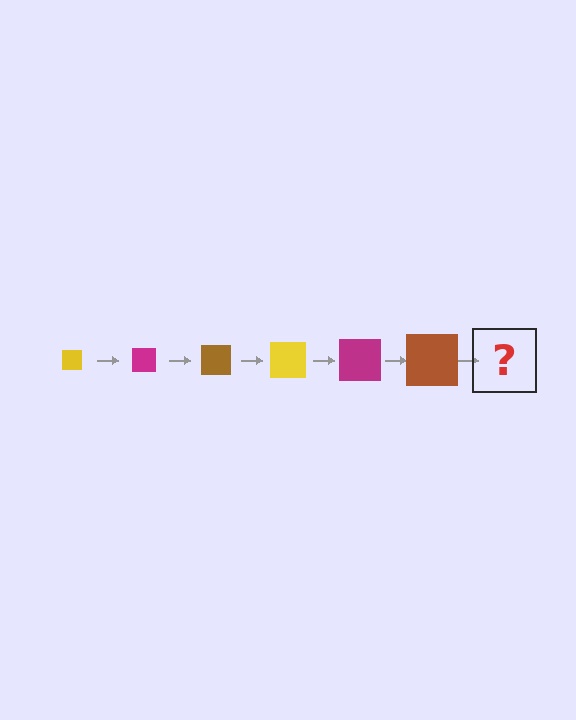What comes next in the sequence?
The next element should be a yellow square, larger than the previous one.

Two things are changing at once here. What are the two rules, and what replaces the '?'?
The two rules are that the square grows larger each step and the color cycles through yellow, magenta, and brown. The '?' should be a yellow square, larger than the previous one.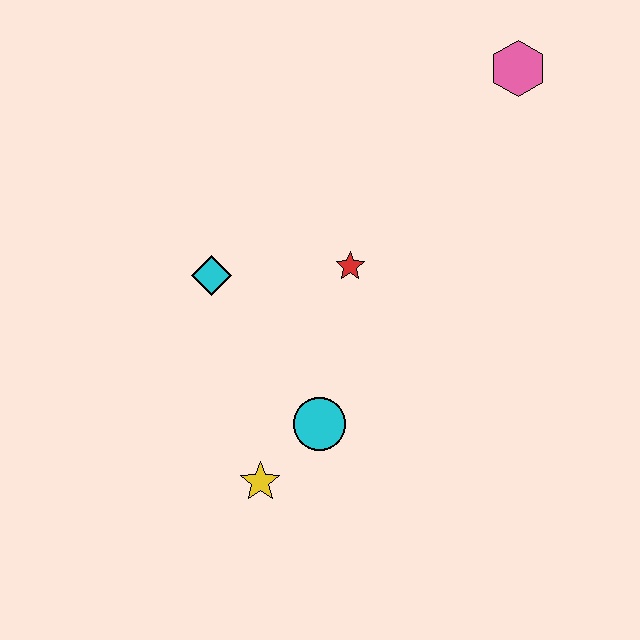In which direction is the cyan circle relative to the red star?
The cyan circle is below the red star.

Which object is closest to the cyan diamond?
The red star is closest to the cyan diamond.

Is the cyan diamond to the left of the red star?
Yes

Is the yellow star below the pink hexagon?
Yes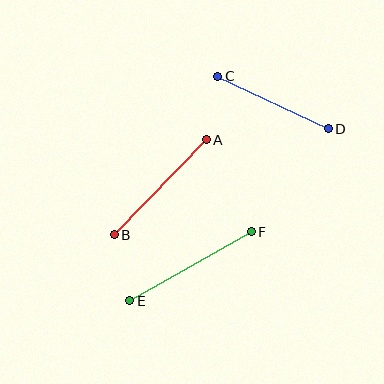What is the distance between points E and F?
The distance is approximately 140 pixels.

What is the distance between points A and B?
The distance is approximately 132 pixels.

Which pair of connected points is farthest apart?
Points E and F are farthest apart.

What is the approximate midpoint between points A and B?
The midpoint is at approximately (160, 187) pixels.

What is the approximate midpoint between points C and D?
The midpoint is at approximately (273, 102) pixels.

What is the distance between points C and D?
The distance is approximately 122 pixels.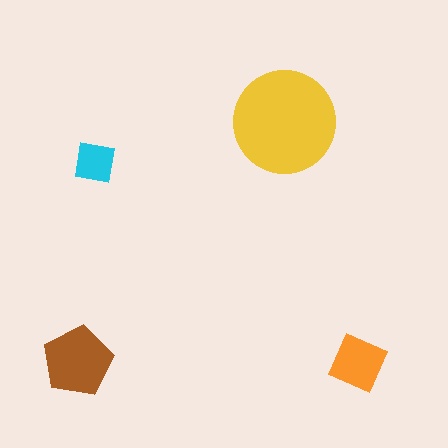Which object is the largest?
The yellow circle.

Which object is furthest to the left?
The brown pentagon is leftmost.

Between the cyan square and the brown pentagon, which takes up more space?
The brown pentagon.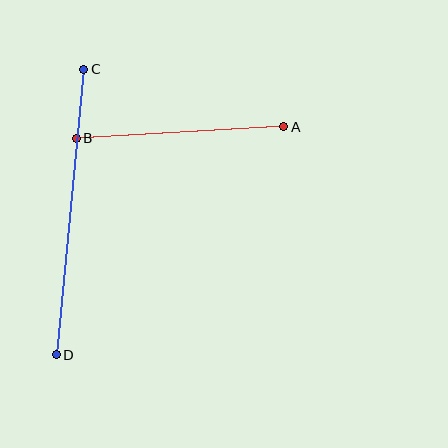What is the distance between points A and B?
The distance is approximately 208 pixels.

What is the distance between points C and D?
The distance is approximately 287 pixels.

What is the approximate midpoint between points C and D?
The midpoint is at approximately (70, 212) pixels.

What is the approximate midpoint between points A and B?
The midpoint is at approximately (180, 133) pixels.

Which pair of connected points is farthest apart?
Points C and D are farthest apart.